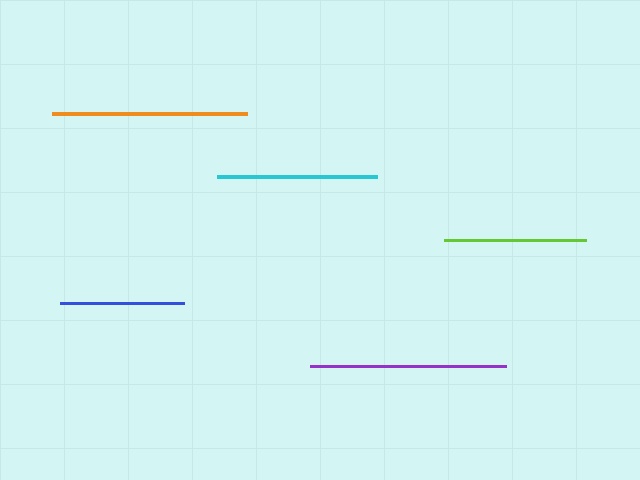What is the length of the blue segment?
The blue segment is approximately 124 pixels long.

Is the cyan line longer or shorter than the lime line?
The cyan line is longer than the lime line.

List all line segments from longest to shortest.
From longest to shortest: purple, orange, cyan, lime, blue.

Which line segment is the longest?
The purple line is the longest at approximately 196 pixels.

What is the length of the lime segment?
The lime segment is approximately 142 pixels long.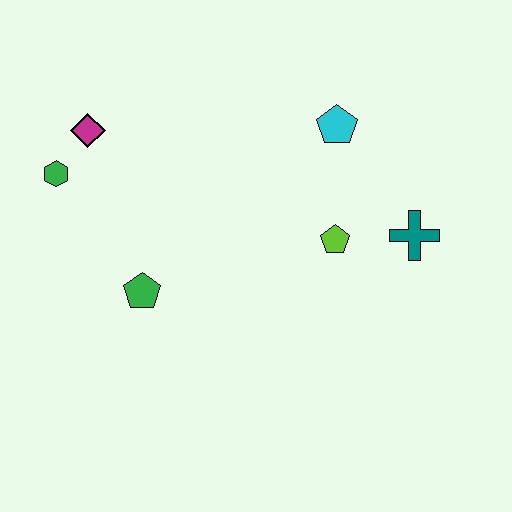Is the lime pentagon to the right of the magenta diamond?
Yes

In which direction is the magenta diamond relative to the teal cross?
The magenta diamond is to the left of the teal cross.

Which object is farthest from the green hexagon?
The teal cross is farthest from the green hexagon.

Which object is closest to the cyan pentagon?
The lime pentagon is closest to the cyan pentagon.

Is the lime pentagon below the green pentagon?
No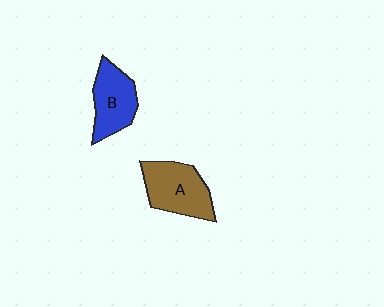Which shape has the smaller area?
Shape B (blue).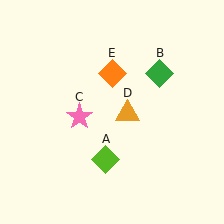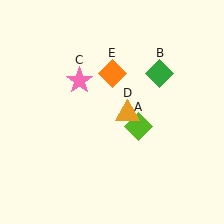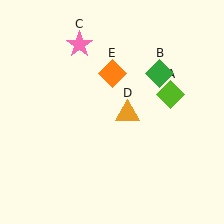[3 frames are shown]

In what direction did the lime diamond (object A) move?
The lime diamond (object A) moved up and to the right.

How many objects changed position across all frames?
2 objects changed position: lime diamond (object A), pink star (object C).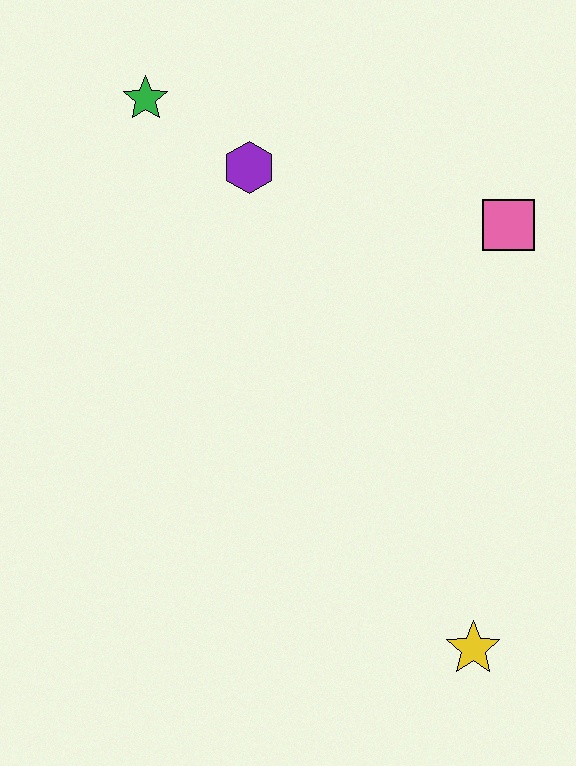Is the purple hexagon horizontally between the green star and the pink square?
Yes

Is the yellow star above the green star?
No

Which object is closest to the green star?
The purple hexagon is closest to the green star.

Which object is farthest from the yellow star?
The green star is farthest from the yellow star.